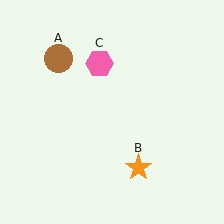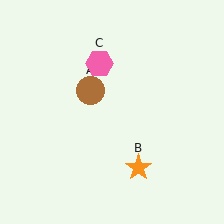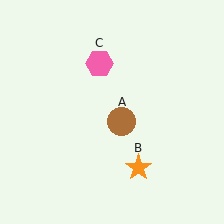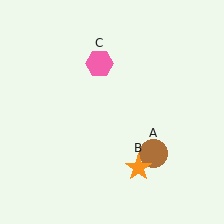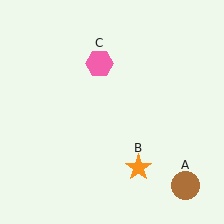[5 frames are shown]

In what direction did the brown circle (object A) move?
The brown circle (object A) moved down and to the right.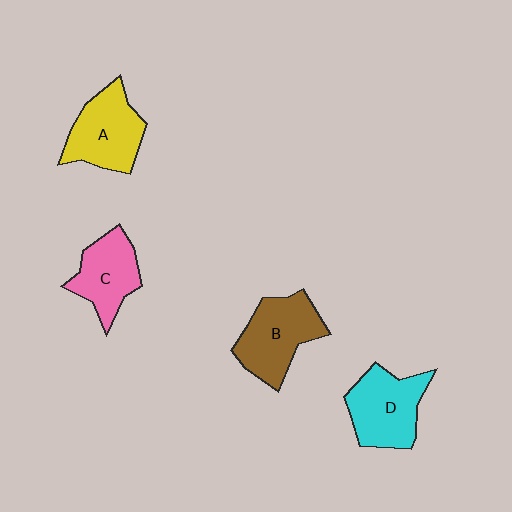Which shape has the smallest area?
Shape C (pink).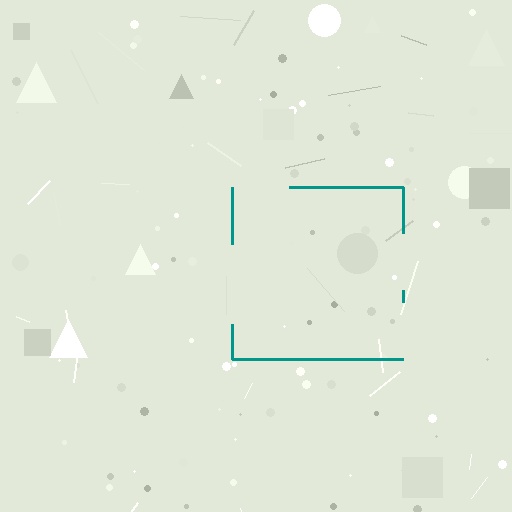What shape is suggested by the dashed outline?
The dashed outline suggests a square.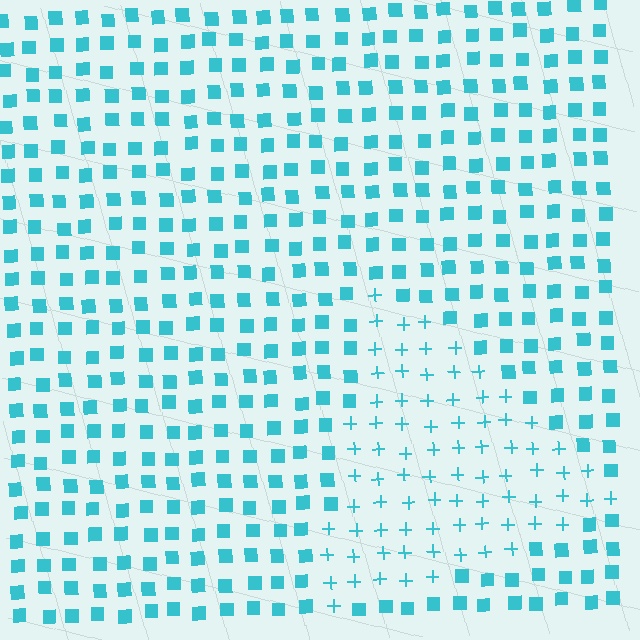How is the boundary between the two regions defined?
The boundary is defined by a change in element shape: plus signs inside vs. squares outside. All elements share the same color and spacing.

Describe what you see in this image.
The image is filled with small cyan elements arranged in a uniform grid. A triangle-shaped region contains plus signs, while the surrounding area contains squares. The boundary is defined purely by the change in element shape.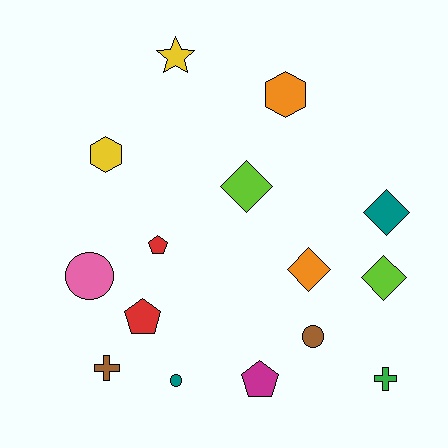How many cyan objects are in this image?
There are no cyan objects.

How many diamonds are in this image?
There are 4 diamonds.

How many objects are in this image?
There are 15 objects.